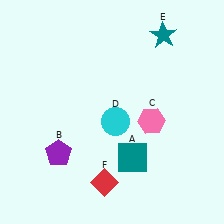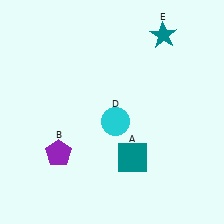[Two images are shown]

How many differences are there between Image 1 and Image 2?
There are 2 differences between the two images.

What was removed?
The pink hexagon (C), the red diamond (F) were removed in Image 2.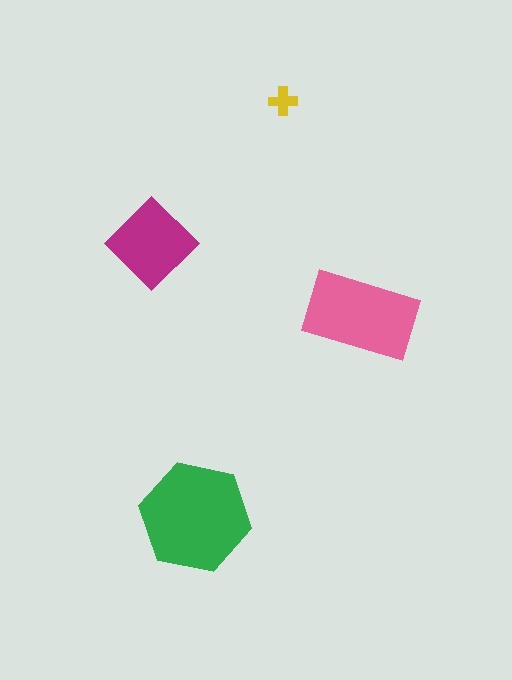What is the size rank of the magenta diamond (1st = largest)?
3rd.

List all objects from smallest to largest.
The yellow cross, the magenta diamond, the pink rectangle, the green hexagon.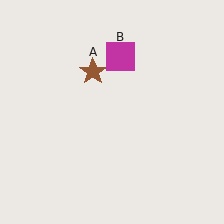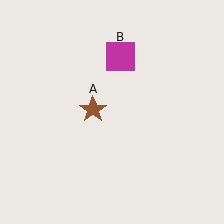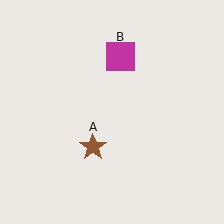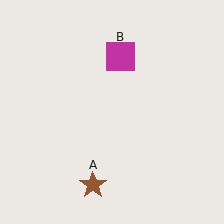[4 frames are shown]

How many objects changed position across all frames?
1 object changed position: brown star (object A).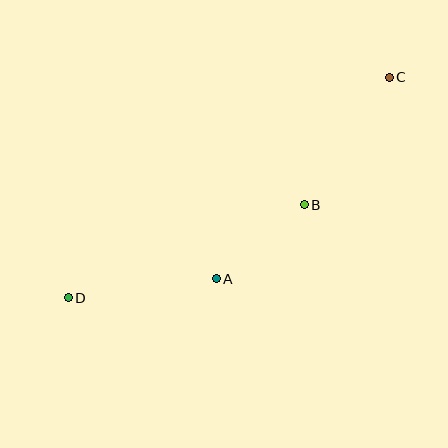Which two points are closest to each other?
Points A and B are closest to each other.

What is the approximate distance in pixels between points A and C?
The distance between A and C is approximately 266 pixels.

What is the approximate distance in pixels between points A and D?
The distance between A and D is approximately 149 pixels.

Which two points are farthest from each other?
Points C and D are farthest from each other.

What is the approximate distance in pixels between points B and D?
The distance between B and D is approximately 254 pixels.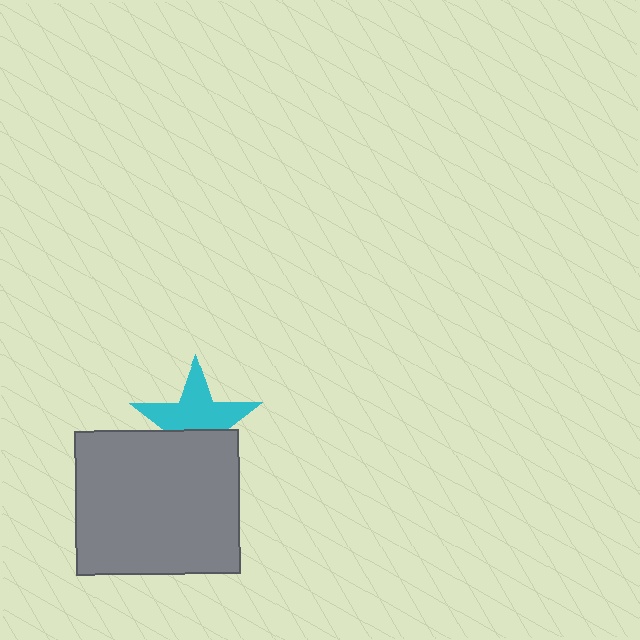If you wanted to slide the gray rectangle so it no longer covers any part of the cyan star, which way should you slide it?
Slide it down — that is the most direct way to separate the two shapes.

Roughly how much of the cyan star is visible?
About half of it is visible (roughly 59%).